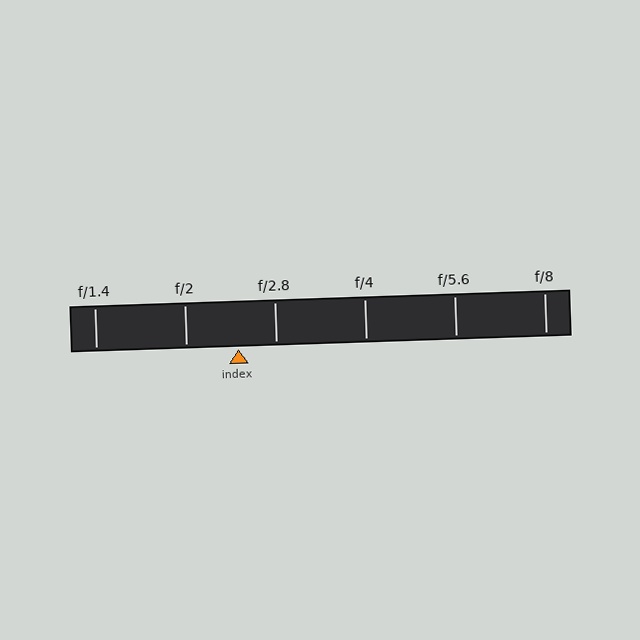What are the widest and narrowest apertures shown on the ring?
The widest aperture shown is f/1.4 and the narrowest is f/8.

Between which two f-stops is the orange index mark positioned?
The index mark is between f/2 and f/2.8.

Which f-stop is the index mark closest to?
The index mark is closest to f/2.8.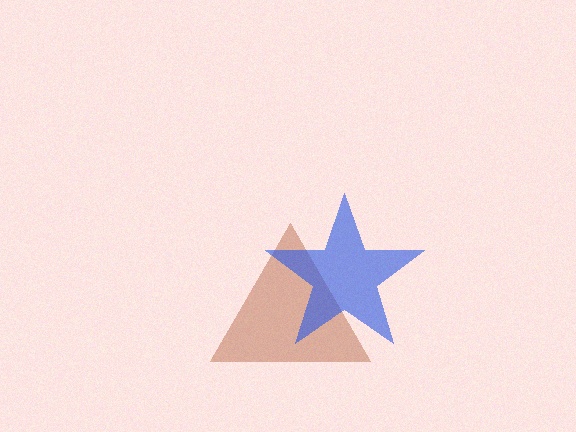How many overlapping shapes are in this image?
There are 2 overlapping shapes in the image.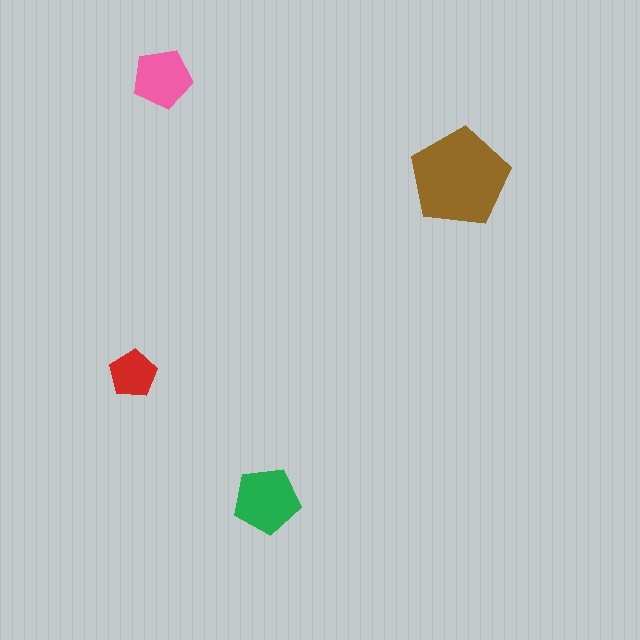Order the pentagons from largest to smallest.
the brown one, the green one, the pink one, the red one.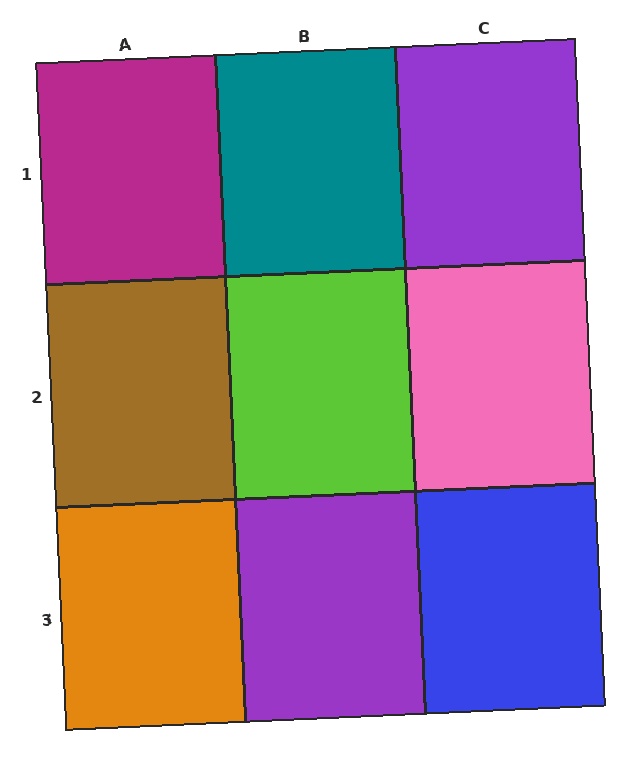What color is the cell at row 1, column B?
Teal.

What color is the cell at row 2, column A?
Brown.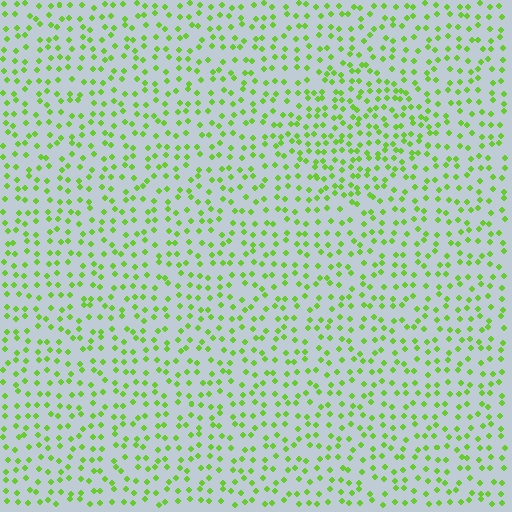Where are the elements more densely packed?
The elements are more densely packed inside the diamond boundary.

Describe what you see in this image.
The image contains small lime elements arranged at two different densities. A diamond-shaped region is visible where the elements are more densely packed than the surrounding area.